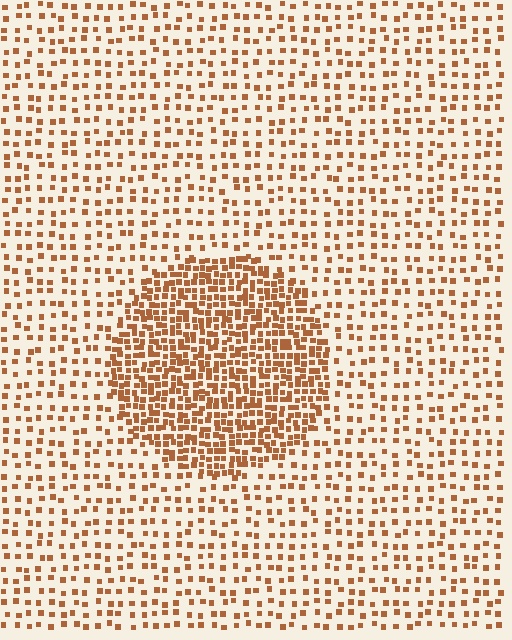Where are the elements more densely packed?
The elements are more densely packed inside the circle boundary.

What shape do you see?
I see a circle.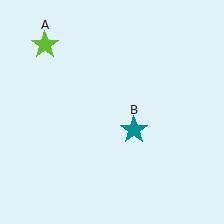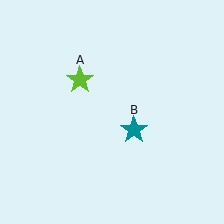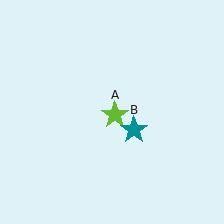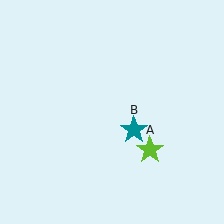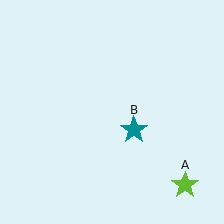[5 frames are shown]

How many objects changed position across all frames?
1 object changed position: lime star (object A).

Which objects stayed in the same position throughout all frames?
Teal star (object B) remained stationary.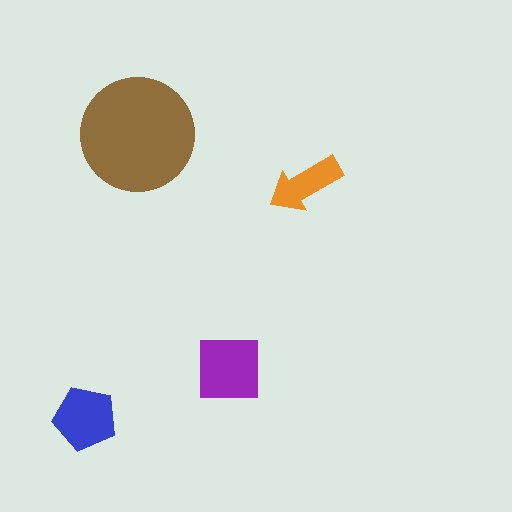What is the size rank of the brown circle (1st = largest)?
1st.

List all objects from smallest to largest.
The orange arrow, the blue pentagon, the purple square, the brown circle.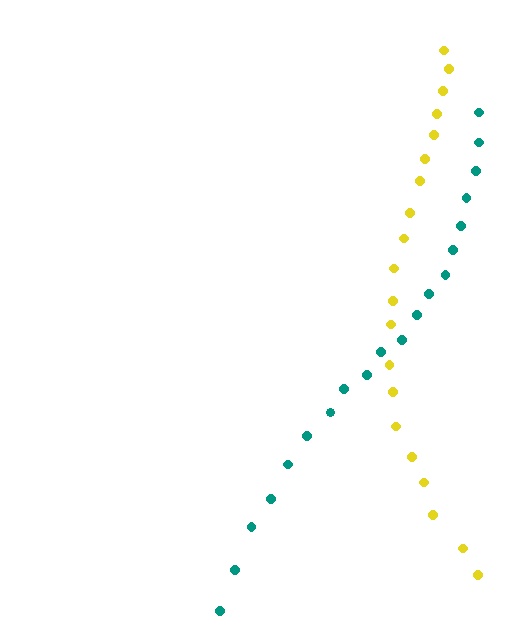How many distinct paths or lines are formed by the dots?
There are 2 distinct paths.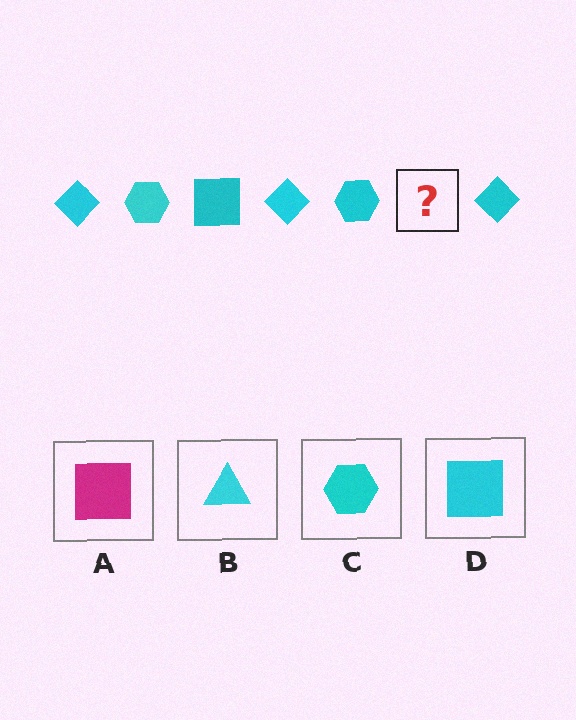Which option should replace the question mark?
Option D.